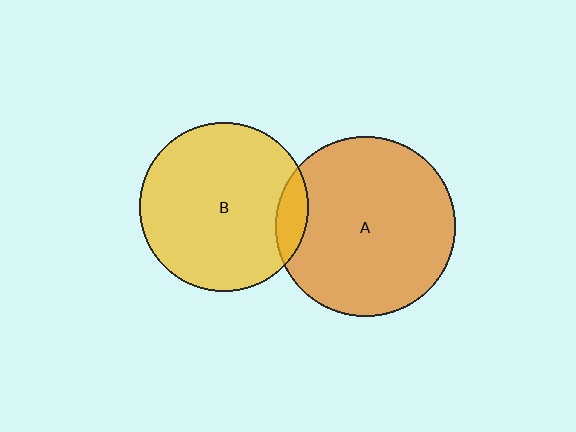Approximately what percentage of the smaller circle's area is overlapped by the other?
Approximately 10%.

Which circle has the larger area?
Circle A (orange).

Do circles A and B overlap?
Yes.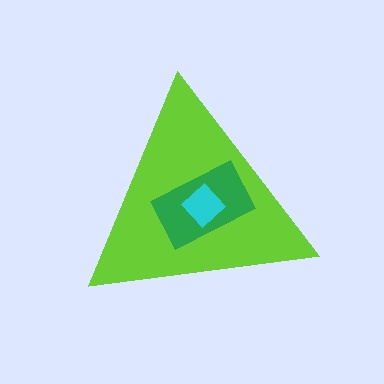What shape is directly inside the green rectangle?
The cyan diamond.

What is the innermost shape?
The cyan diamond.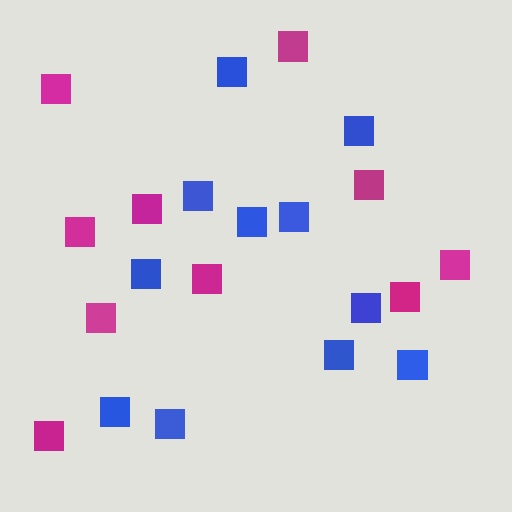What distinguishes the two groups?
There are 2 groups: one group of blue squares (11) and one group of magenta squares (10).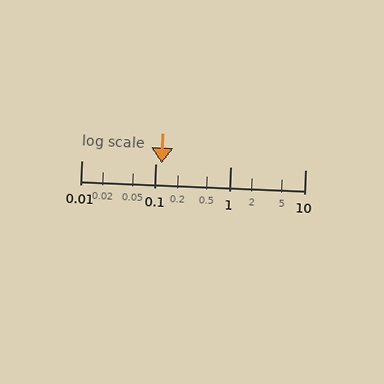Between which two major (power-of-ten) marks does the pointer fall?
The pointer is between 0.1 and 1.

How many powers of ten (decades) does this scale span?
The scale spans 3 decades, from 0.01 to 10.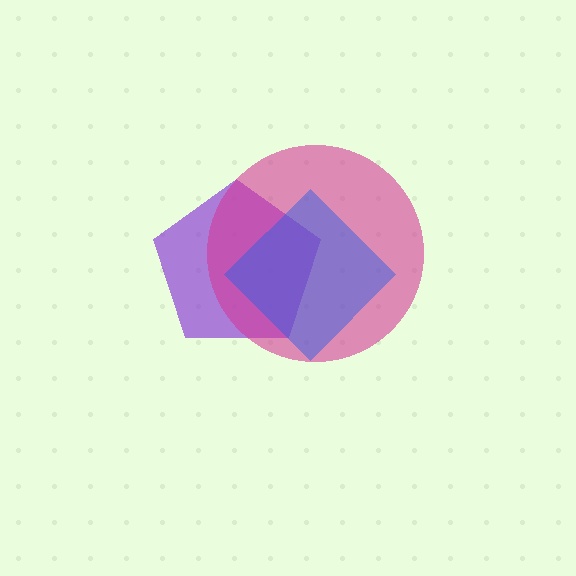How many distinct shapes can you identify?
There are 3 distinct shapes: a purple pentagon, a magenta circle, a blue diamond.